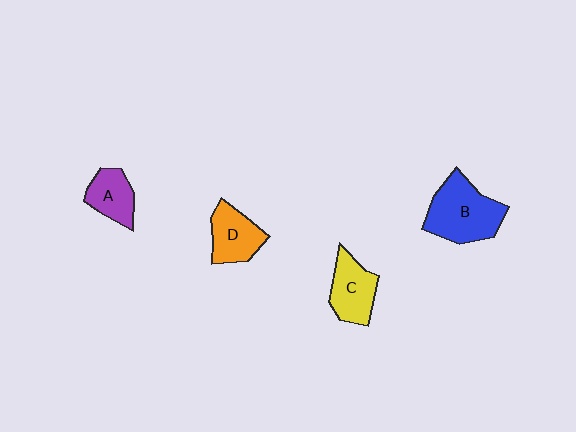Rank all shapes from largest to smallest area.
From largest to smallest: B (blue), C (yellow), D (orange), A (purple).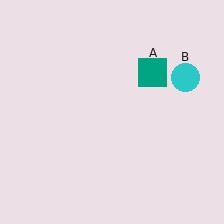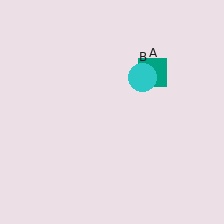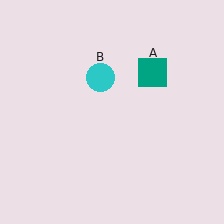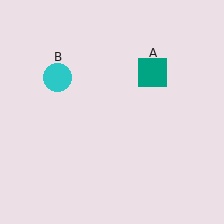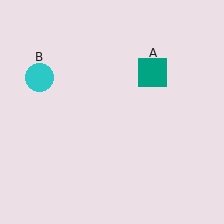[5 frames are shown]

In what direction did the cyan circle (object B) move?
The cyan circle (object B) moved left.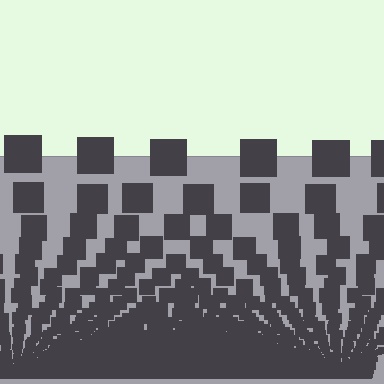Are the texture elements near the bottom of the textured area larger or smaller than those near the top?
Smaller. The gradient is inverted — elements near the bottom are smaller and denser.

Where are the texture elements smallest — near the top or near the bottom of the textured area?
Near the bottom.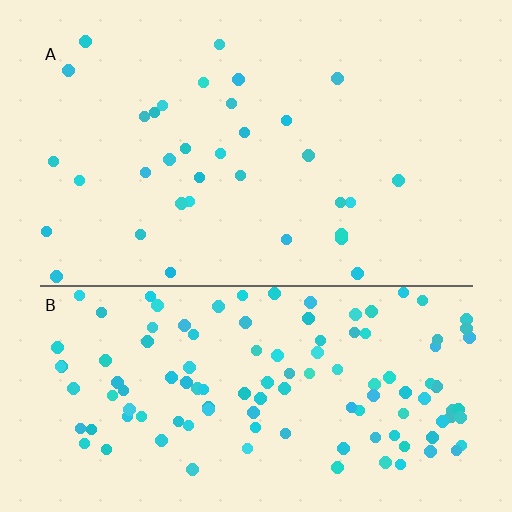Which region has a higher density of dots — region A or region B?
B (the bottom).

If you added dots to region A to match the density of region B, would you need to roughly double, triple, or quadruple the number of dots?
Approximately quadruple.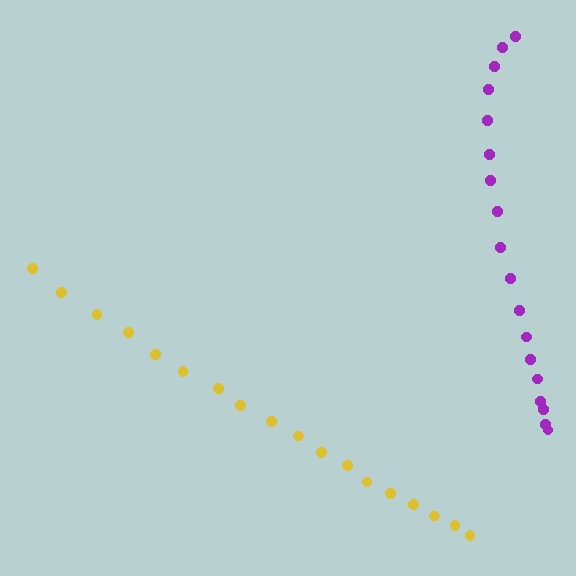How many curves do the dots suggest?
There are 2 distinct paths.